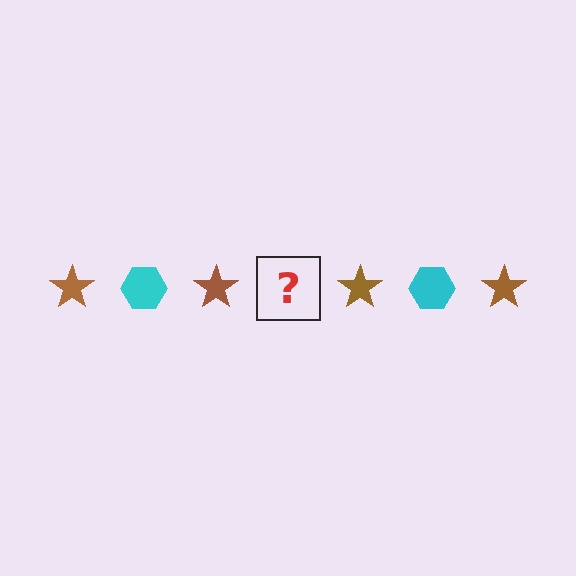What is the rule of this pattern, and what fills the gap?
The rule is that the pattern alternates between brown star and cyan hexagon. The gap should be filled with a cyan hexagon.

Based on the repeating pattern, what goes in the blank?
The blank should be a cyan hexagon.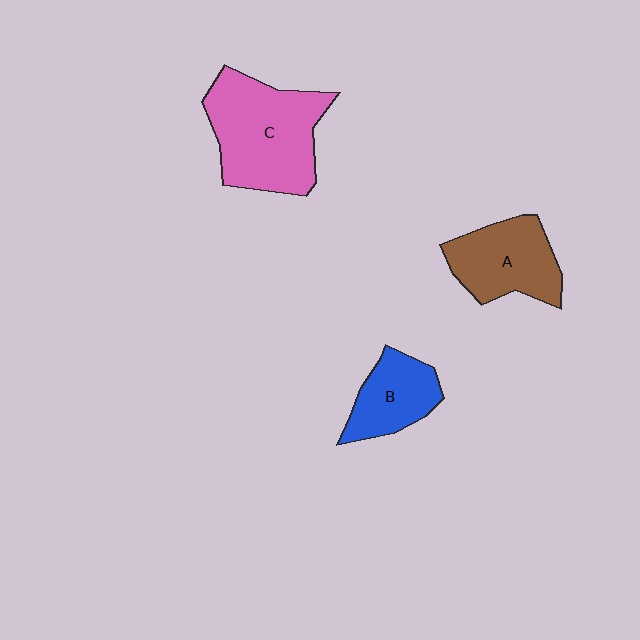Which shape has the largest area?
Shape C (pink).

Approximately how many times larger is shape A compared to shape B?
Approximately 1.3 times.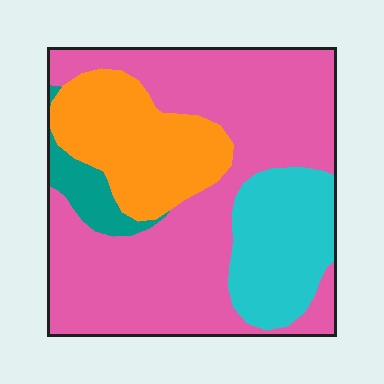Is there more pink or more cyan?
Pink.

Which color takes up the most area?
Pink, at roughly 55%.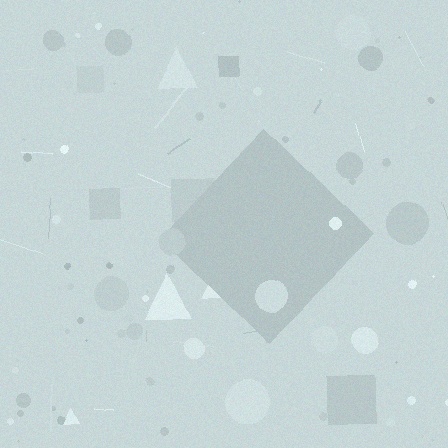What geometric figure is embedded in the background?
A diamond is embedded in the background.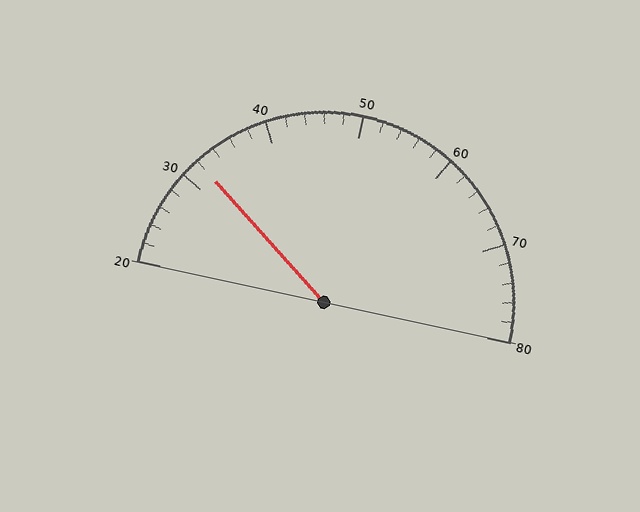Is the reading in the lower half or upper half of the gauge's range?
The reading is in the lower half of the range (20 to 80).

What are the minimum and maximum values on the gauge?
The gauge ranges from 20 to 80.